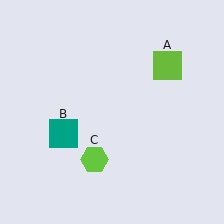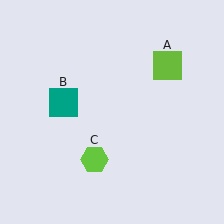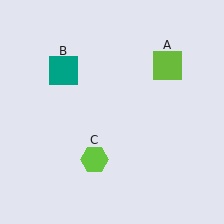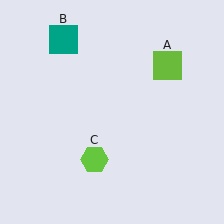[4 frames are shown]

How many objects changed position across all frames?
1 object changed position: teal square (object B).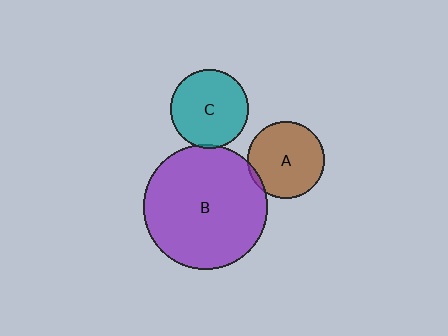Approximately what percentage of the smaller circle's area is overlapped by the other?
Approximately 5%.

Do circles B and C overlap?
Yes.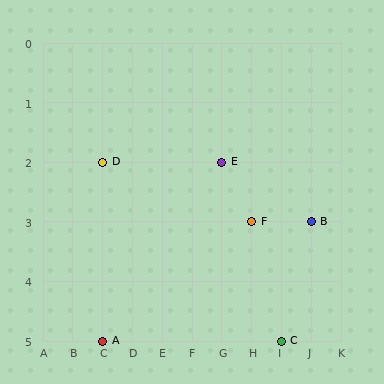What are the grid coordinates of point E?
Point E is at grid coordinates (G, 2).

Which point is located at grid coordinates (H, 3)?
Point F is at (H, 3).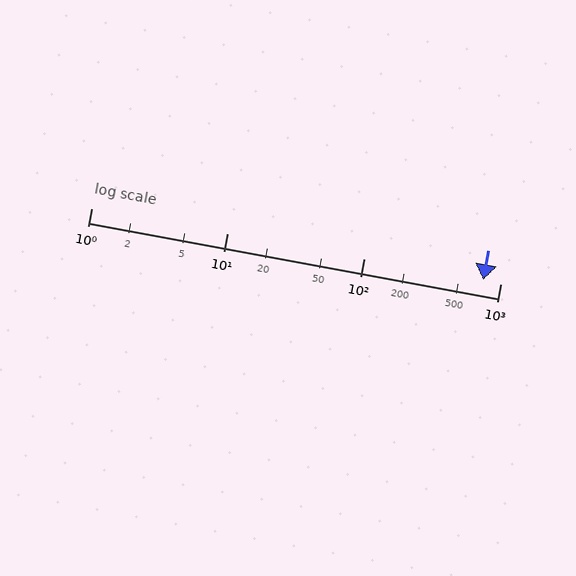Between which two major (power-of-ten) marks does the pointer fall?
The pointer is between 100 and 1000.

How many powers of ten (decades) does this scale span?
The scale spans 3 decades, from 1 to 1000.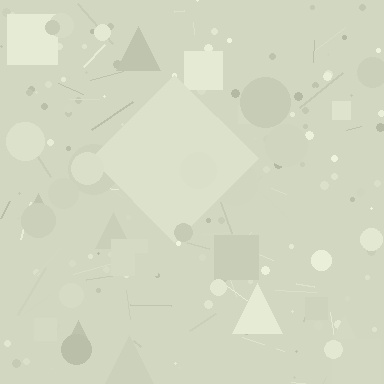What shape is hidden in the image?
A diamond is hidden in the image.